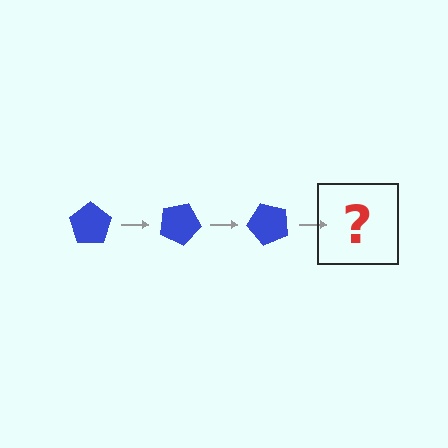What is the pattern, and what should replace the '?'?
The pattern is that the pentagon rotates 25 degrees each step. The '?' should be a blue pentagon rotated 75 degrees.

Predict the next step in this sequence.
The next step is a blue pentagon rotated 75 degrees.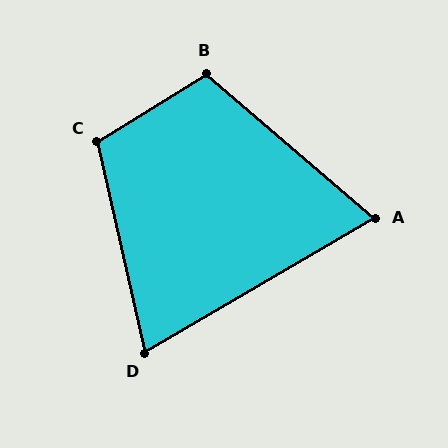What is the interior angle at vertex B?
Approximately 108 degrees (obtuse).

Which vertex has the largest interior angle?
C, at approximately 109 degrees.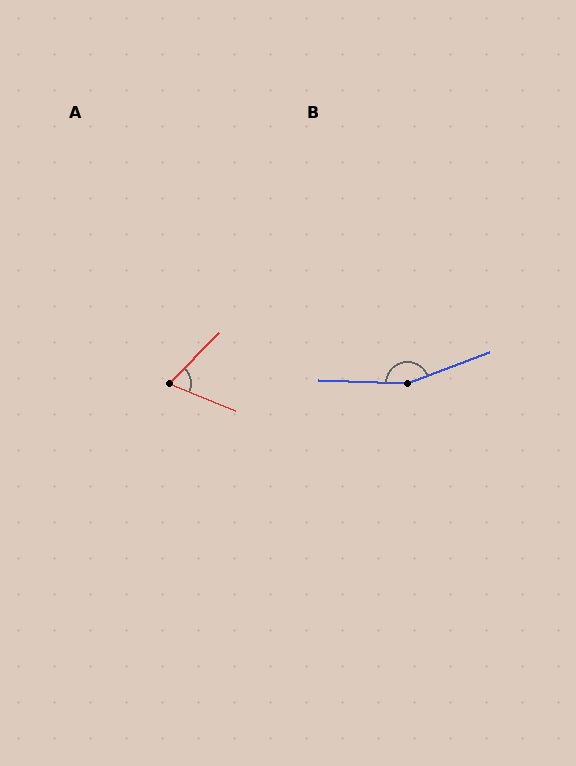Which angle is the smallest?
A, at approximately 67 degrees.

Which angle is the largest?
B, at approximately 158 degrees.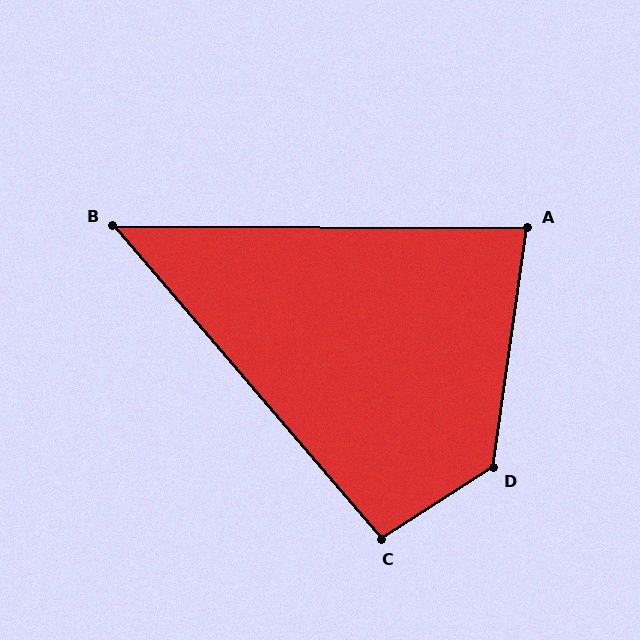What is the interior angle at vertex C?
Approximately 98 degrees (obtuse).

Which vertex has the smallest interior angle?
B, at approximately 49 degrees.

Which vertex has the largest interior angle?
D, at approximately 131 degrees.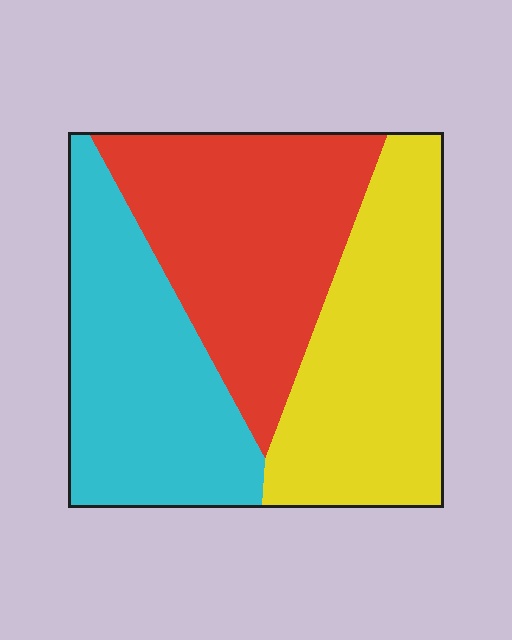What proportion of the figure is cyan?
Cyan covers 32% of the figure.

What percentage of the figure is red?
Red covers about 35% of the figure.